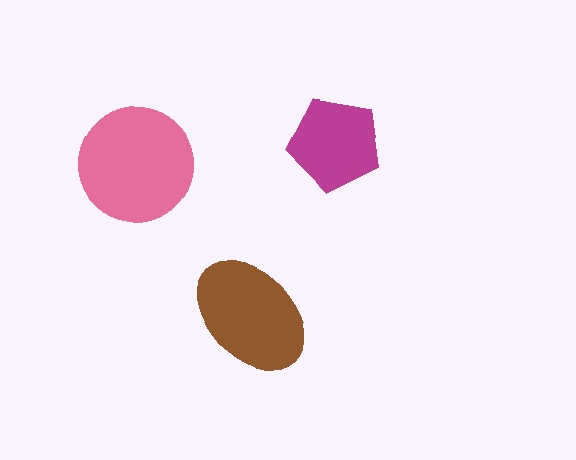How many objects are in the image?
There are 3 objects in the image.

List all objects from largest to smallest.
The pink circle, the brown ellipse, the magenta pentagon.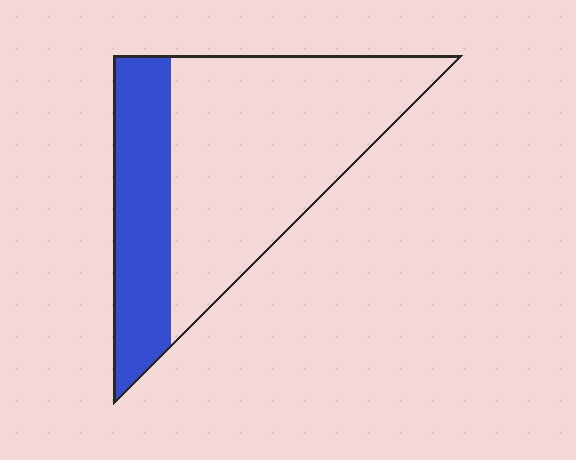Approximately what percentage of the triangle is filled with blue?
Approximately 30%.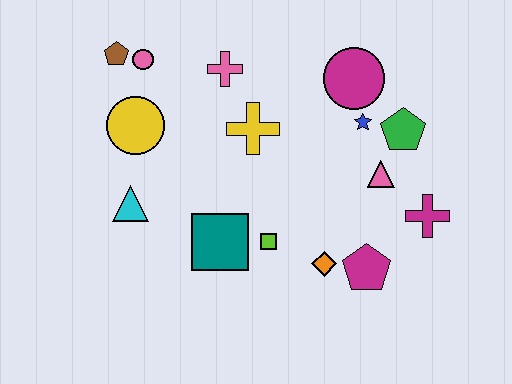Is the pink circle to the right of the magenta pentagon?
No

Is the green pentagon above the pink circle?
No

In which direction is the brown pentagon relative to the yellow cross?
The brown pentagon is to the left of the yellow cross.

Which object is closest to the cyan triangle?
The yellow circle is closest to the cyan triangle.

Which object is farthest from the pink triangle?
The brown pentagon is farthest from the pink triangle.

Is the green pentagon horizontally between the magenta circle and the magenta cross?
Yes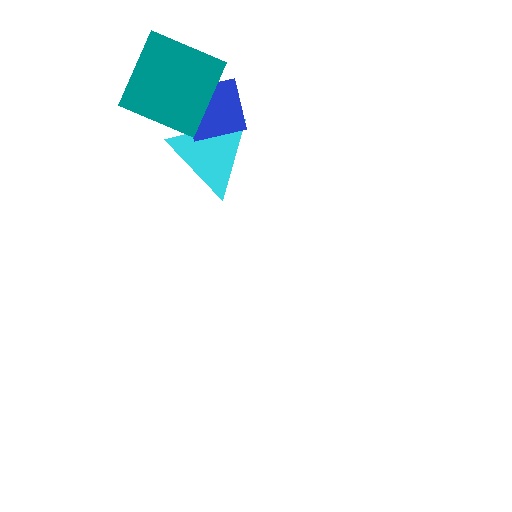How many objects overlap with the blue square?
2 objects overlap with the blue square.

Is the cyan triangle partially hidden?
Yes, it is partially covered by another shape.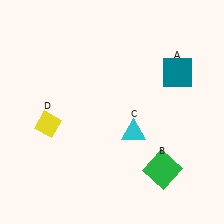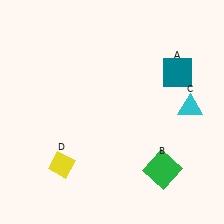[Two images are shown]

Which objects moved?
The objects that moved are: the cyan triangle (C), the yellow diamond (D).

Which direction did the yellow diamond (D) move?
The yellow diamond (D) moved down.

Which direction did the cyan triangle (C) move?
The cyan triangle (C) moved right.